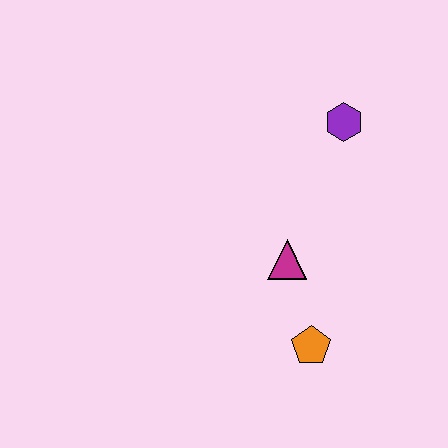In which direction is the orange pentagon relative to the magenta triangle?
The orange pentagon is below the magenta triangle.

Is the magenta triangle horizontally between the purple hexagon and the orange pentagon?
No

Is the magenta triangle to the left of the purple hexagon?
Yes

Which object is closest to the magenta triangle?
The orange pentagon is closest to the magenta triangle.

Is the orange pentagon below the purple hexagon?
Yes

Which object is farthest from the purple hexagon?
The orange pentagon is farthest from the purple hexagon.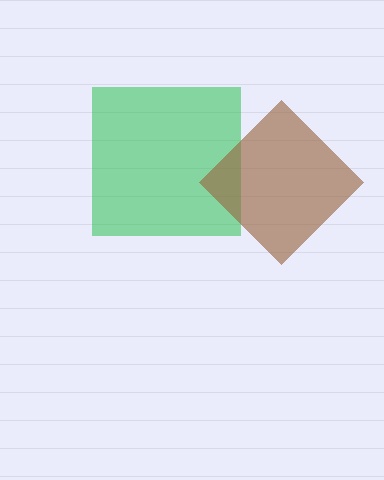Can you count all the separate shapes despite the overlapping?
Yes, there are 2 separate shapes.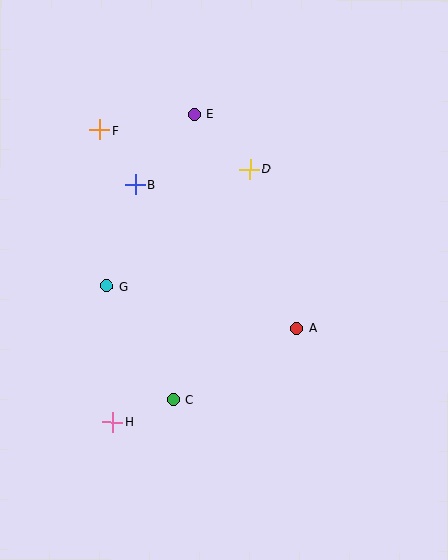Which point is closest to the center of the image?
Point A at (296, 329) is closest to the center.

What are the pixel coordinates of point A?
Point A is at (296, 329).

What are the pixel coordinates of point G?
Point G is at (107, 286).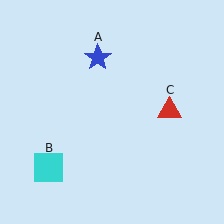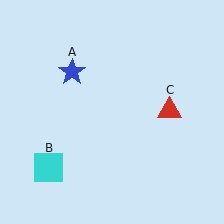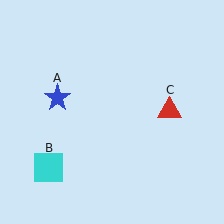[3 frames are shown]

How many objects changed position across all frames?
1 object changed position: blue star (object A).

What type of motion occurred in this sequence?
The blue star (object A) rotated counterclockwise around the center of the scene.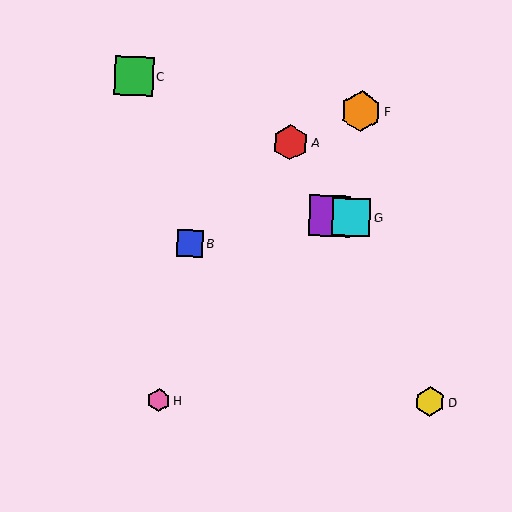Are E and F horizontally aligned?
No, E is at y≈216 and F is at y≈111.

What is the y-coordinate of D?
Object D is at y≈402.